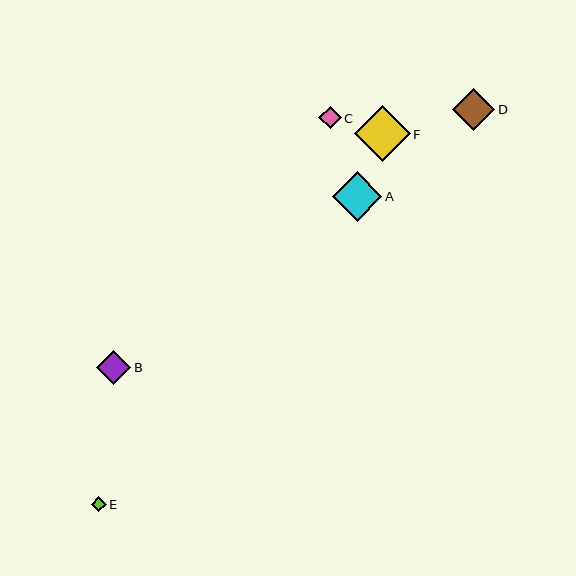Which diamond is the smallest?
Diamond E is the smallest with a size of approximately 15 pixels.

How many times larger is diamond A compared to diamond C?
Diamond A is approximately 2.2 times the size of diamond C.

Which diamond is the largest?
Diamond F is the largest with a size of approximately 56 pixels.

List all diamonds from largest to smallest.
From largest to smallest: F, A, D, B, C, E.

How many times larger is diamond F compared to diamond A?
Diamond F is approximately 1.1 times the size of diamond A.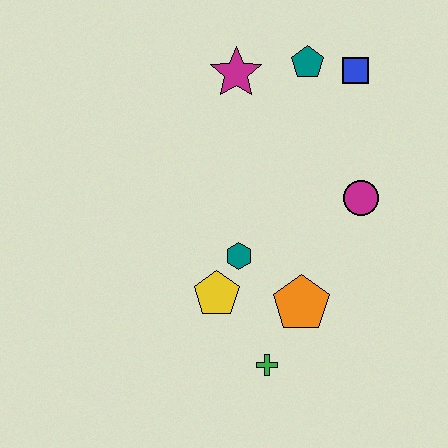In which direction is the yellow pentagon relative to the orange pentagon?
The yellow pentagon is to the left of the orange pentagon.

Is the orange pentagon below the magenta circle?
Yes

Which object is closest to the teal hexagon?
The yellow pentagon is closest to the teal hexagon.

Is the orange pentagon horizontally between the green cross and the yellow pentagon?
No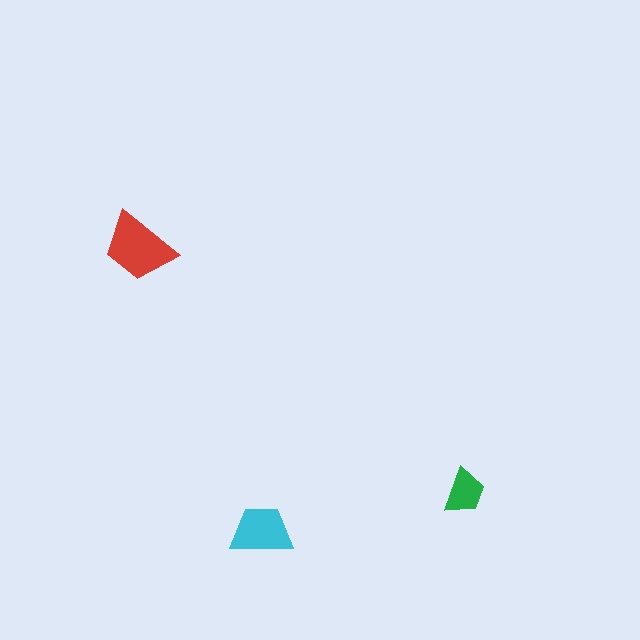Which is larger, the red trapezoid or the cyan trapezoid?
The red one.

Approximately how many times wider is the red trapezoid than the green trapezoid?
About 1.5 times wider.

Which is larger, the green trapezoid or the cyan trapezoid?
The cyan one.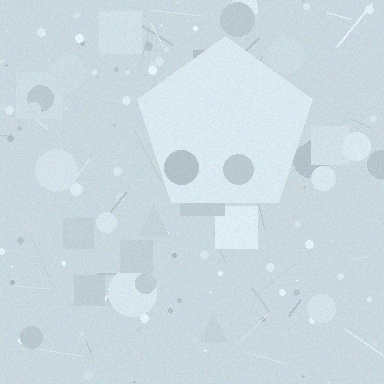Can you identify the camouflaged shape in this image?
The camouflaged shape is a pentagon.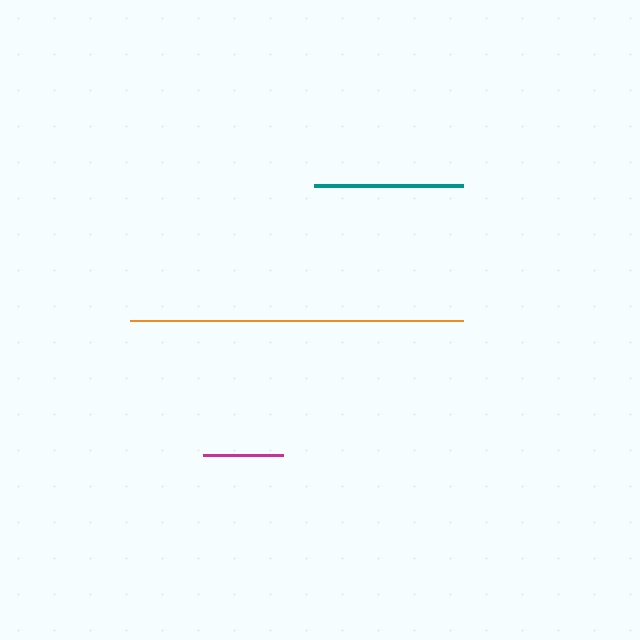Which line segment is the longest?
The orange line is the longest at approximately 333 pixels.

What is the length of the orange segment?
The orange segment is approximately 333 pixels long.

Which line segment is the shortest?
The magenta line is the shortest at approximately 81 pixels.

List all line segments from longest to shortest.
From longest to shortest: orange, teal, magenta.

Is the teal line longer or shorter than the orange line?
The orange line is longer than the teal line.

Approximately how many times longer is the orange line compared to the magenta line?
The orange line is approximately 4.1 times the length of the magenta line.